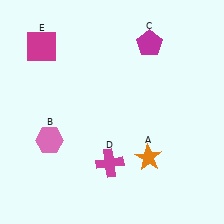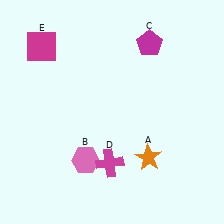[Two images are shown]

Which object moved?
The pink hexagon (B) moved right.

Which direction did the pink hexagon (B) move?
The pink hexagon (B) moved right.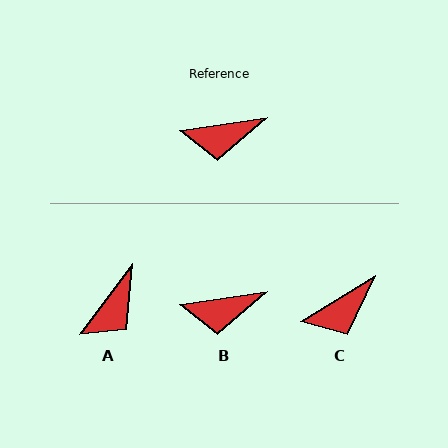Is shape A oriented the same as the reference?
No, it is off by about 45 degrees.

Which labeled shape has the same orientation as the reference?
B.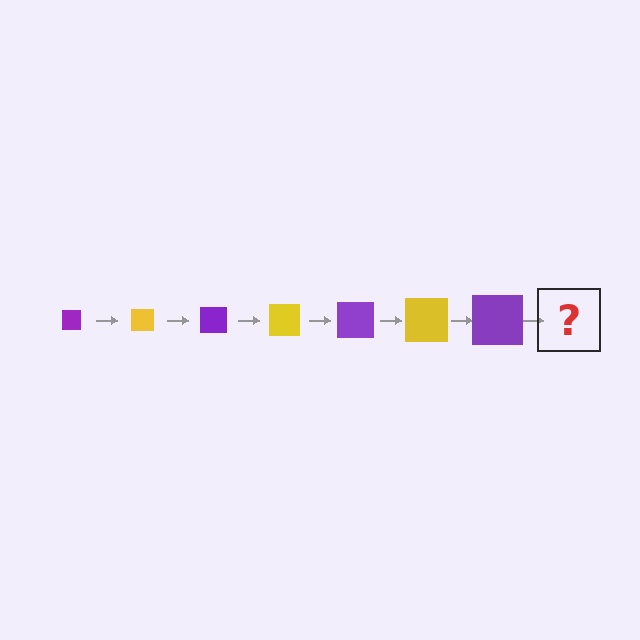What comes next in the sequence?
The next element should be a yellow square, larger than the previous one.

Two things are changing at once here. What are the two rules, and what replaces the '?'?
The two rules are that the square grows larger each step and the color cycles through purple and yellow. The '?' should be a yellow square, larger than the previous one.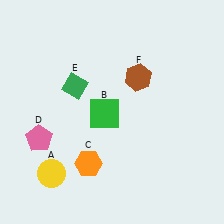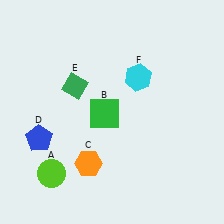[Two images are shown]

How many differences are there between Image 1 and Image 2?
There are 3 differences between the two images.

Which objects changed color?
A changed from yellow to lime. D changed from pink to blue. F changed from brown to cyan.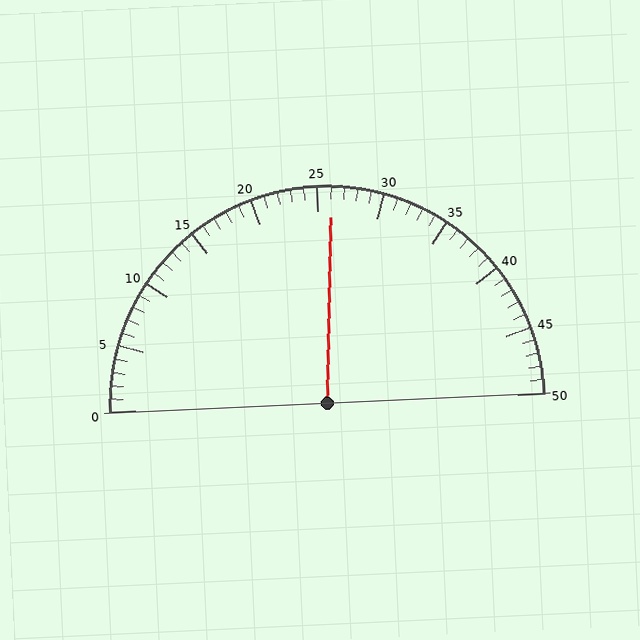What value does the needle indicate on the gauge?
The needle indicates approximately 26.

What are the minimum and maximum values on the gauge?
The gauge ranges from 0 to 50.